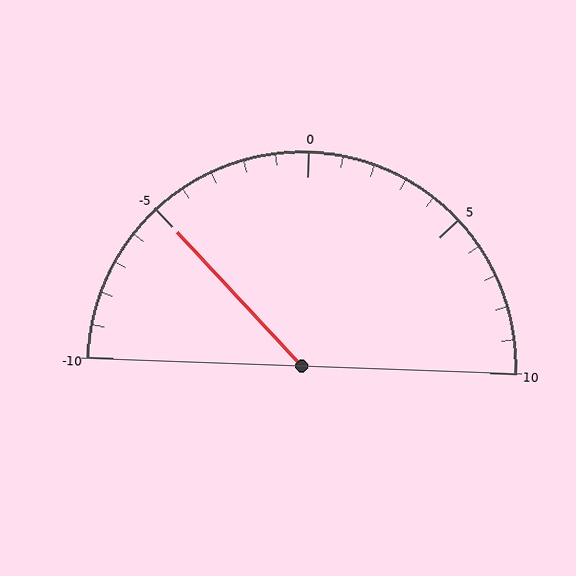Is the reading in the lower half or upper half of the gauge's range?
The reading is in the lower half of the range (-10 to 10).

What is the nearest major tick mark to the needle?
The nearest major tick mark is -5.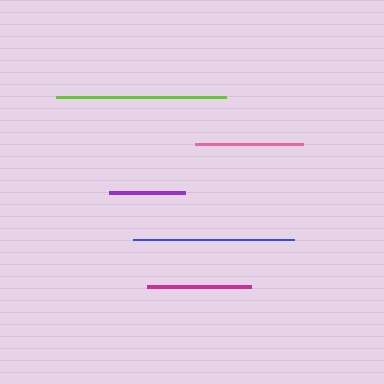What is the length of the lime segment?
The lime segment is approximately 170 pixels long.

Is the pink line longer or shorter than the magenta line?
The pink line is longer than the magenta line.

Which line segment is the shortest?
The purple line is the shortest at approximately 75 pixels.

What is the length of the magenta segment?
The magenta segment is approximately 104 pixels long.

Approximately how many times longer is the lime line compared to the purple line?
The lime line is approximately 2.3 times the length of the purple line.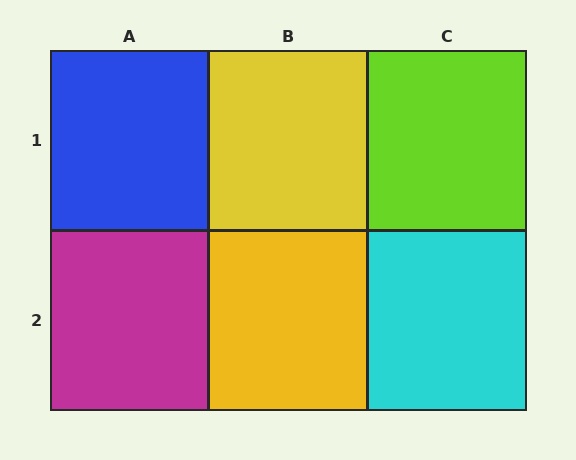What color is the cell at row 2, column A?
Magenta.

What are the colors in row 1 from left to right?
Blue, yellow, lime.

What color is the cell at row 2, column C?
Cyan.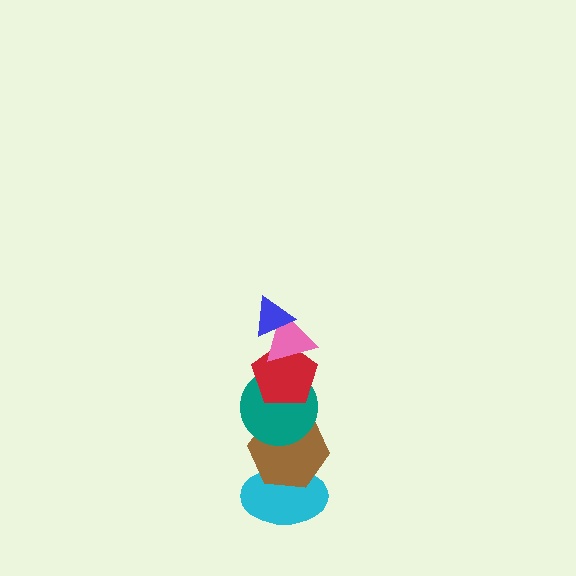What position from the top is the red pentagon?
The red pentagon is 3rd from the top.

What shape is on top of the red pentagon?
The pink triangle is on top of the red pentagon.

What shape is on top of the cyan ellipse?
The brown hexagon is on top of the cyan ellipse.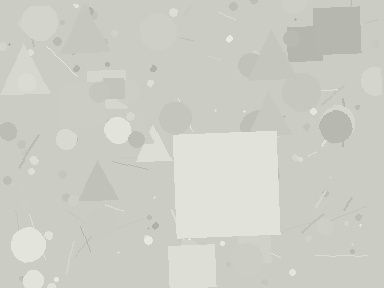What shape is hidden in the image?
A square is hidden in the image.